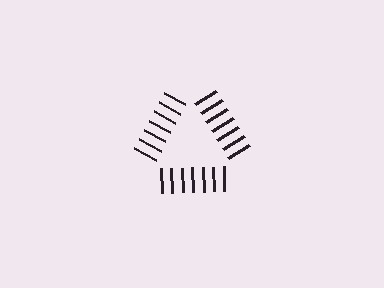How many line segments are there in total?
21 — 7 along each of the 3 edges.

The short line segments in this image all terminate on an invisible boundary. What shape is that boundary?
An illusory triangle — the line segments terminate on its edges but no continuous stroke is drawn.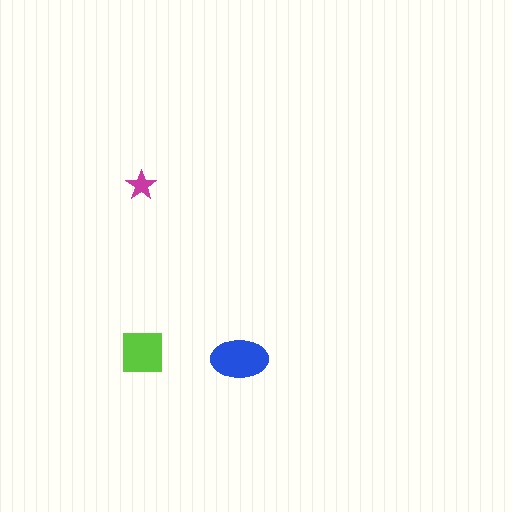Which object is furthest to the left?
The magenta star is leftmost.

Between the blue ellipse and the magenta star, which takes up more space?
The blue ellipse.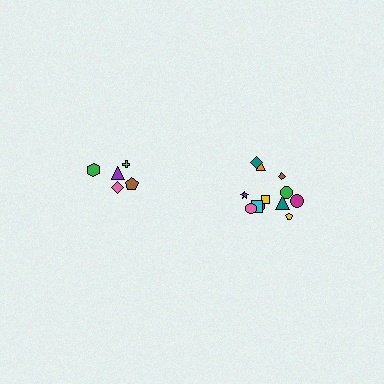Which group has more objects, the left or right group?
The right group.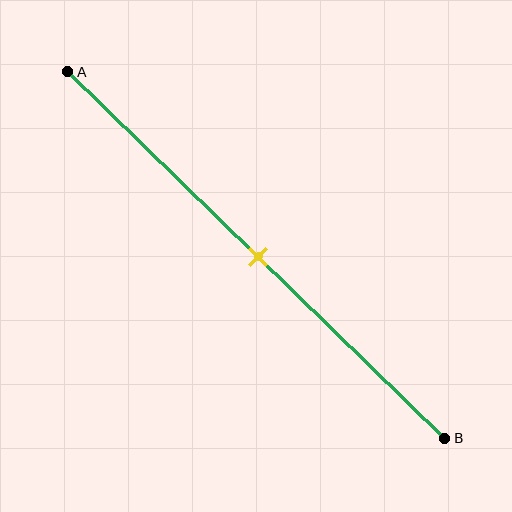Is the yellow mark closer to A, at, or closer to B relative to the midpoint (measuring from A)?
The yellow mark is approximately at the midpoint of segment AB.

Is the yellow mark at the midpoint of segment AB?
Yes, the mark is approximately at the midpoint.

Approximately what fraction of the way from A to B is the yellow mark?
The yellow mark is approximately 50% of the way from A to B.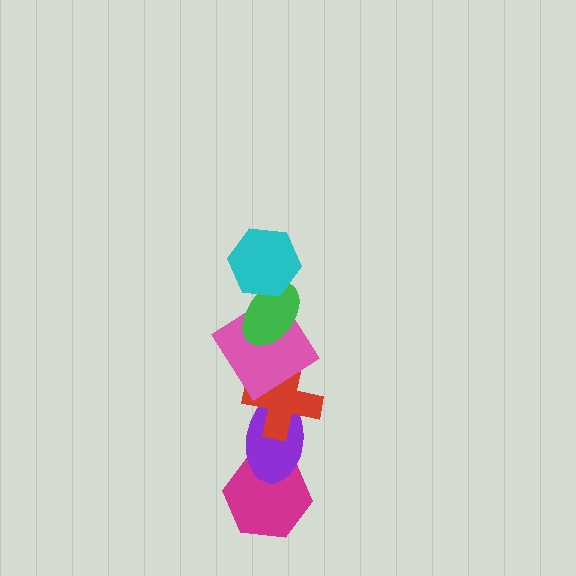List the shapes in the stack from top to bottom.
From top to bottom: the cyan hexagon, the green ellipse, the pink diamond, the red cross, the purple ellipse, the magenta hexagon.